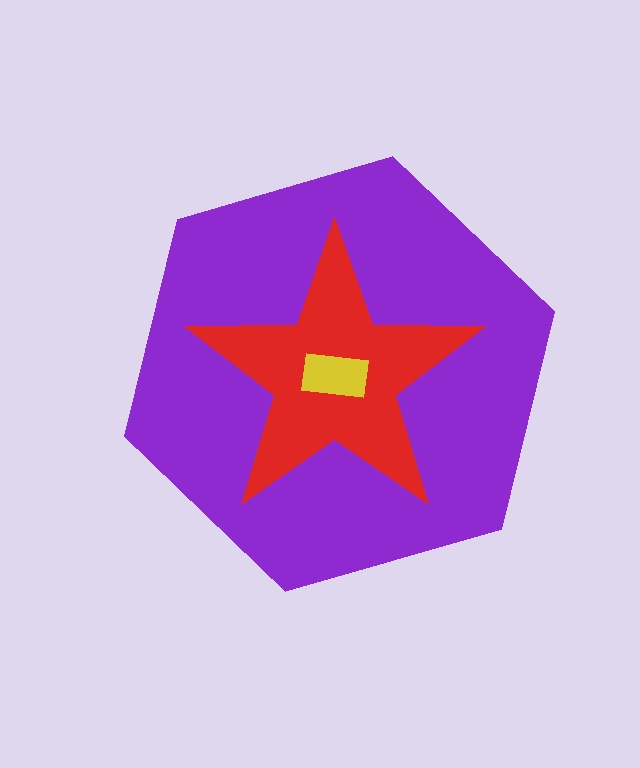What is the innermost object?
The yellow rectangle.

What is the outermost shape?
The purple hexagon.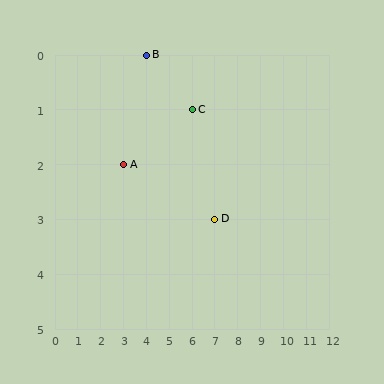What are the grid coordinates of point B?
Point B is at grid coordinates (4, 0).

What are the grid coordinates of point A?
Point A is at grid coordinates (3, 2).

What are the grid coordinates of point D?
Point D is at grid coordinates (7, 3).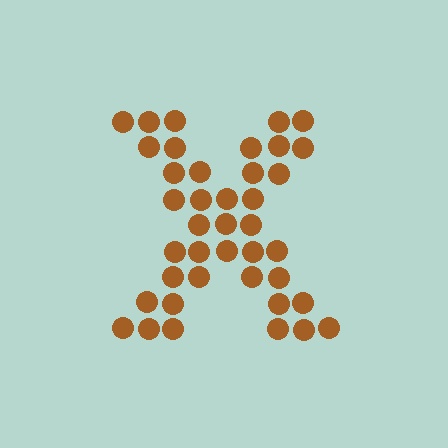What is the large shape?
The large shape is the letter X.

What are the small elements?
The small elements are circles.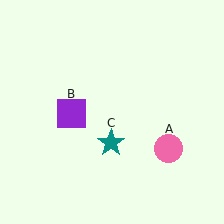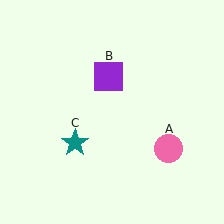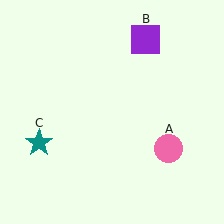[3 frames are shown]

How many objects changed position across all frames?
2 objects changed position: purple square (object B), teal star (object C).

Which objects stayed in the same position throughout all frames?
Pink circle (object A) remained stationary.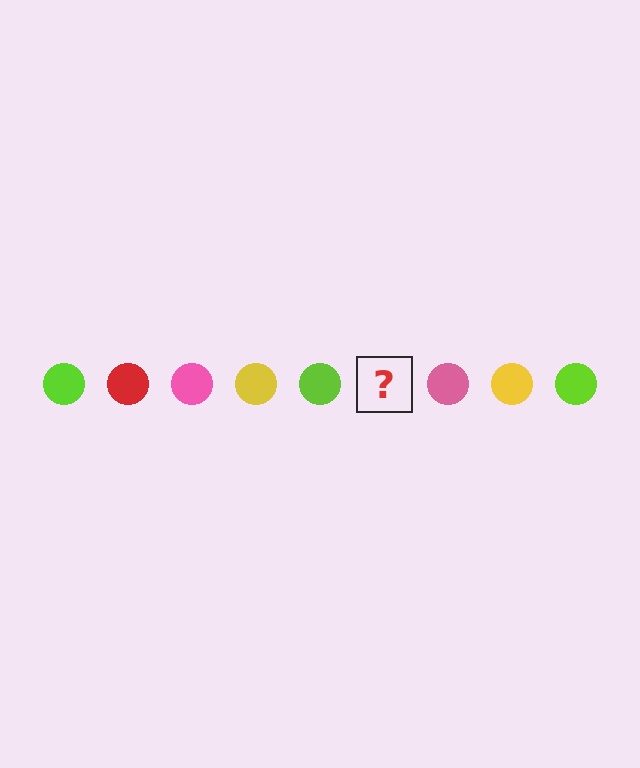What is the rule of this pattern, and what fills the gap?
The rule is that the pattern cycles through lime, red, pink, yellow circles. The gap should be filled with a red circle.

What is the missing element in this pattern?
The missing element is a red circle.